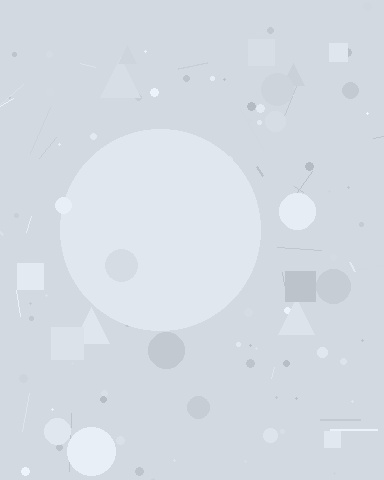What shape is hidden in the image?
A circle is hidden in the image.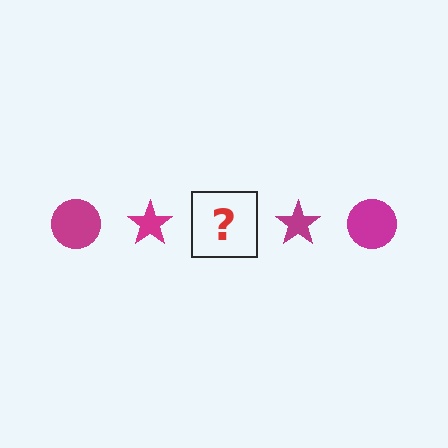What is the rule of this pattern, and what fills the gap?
The rule is that the pattern cycles through circle, star shapes in magenta. The gap should be filled with a magenta circle.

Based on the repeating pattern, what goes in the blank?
The blank should be a magenta circle.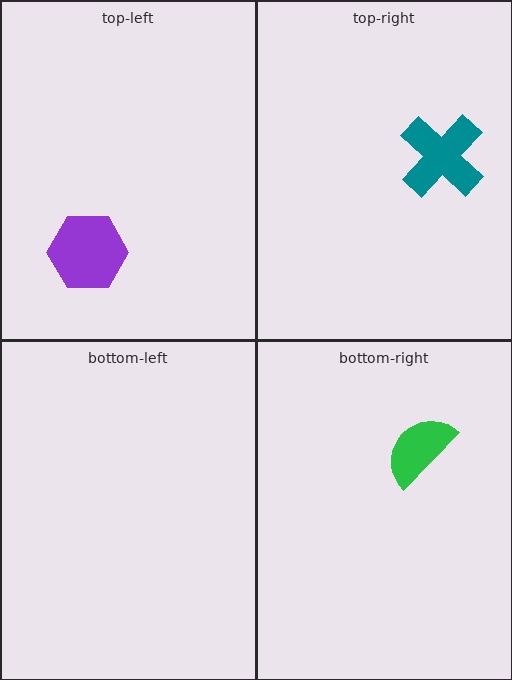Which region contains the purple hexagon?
The top-left region.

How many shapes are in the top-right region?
1.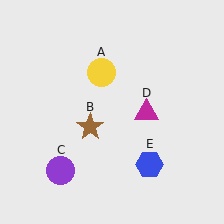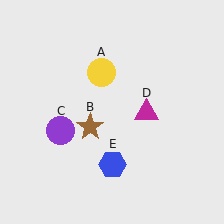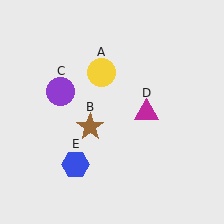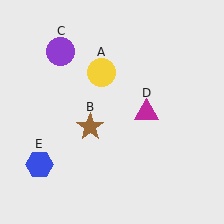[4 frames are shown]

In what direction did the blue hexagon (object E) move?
The blue hexagon (object E) moved left.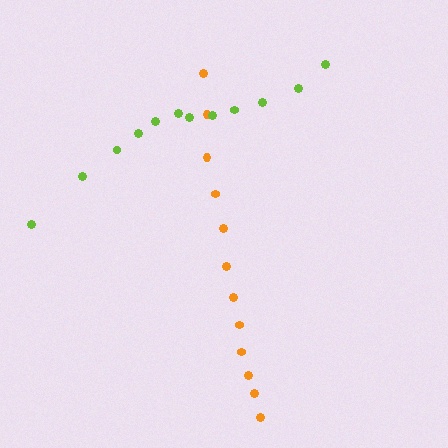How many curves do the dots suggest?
There are 2 distinct paths.